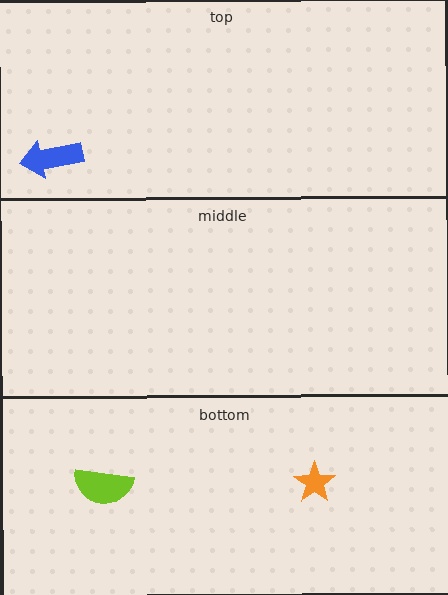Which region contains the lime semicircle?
The bottom region.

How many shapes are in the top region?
1.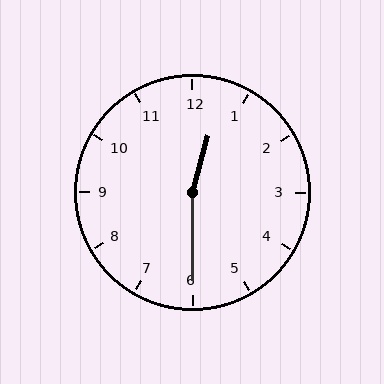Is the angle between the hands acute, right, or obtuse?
It is obtuse.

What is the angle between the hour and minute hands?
Approximately 165 degrees.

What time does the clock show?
12:30.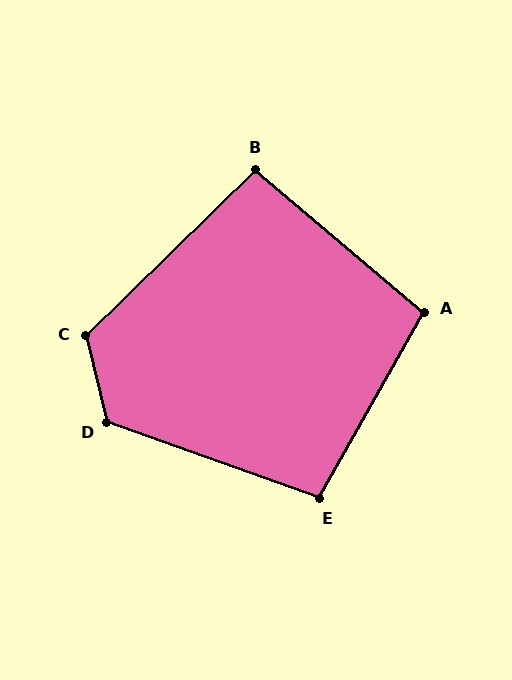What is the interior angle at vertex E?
Approximately 100 degrees (obtuse).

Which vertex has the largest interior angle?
D, at approximately 123 degrees.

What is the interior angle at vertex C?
Approximately 121 degrees (obtuse).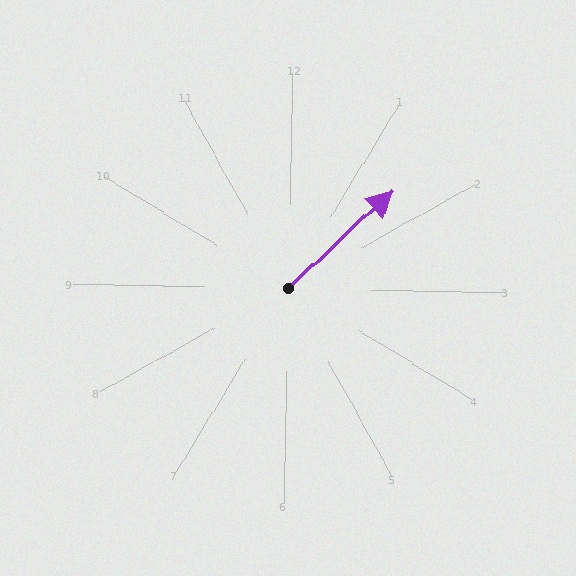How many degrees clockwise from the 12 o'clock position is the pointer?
Approximately 46 degrees.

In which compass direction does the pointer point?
Northeast.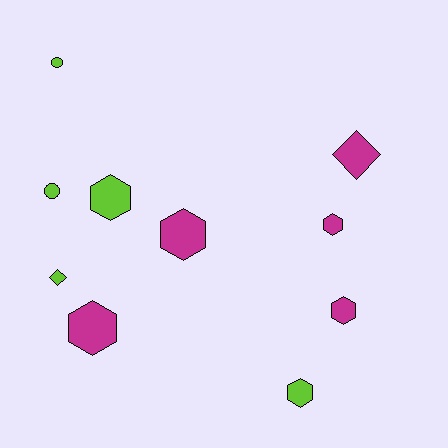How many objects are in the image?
There are 10 objects.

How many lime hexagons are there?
There are 2 lime hexagons.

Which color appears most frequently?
Lime, with 5 objects.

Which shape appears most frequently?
Hexagon, with 6 objects.